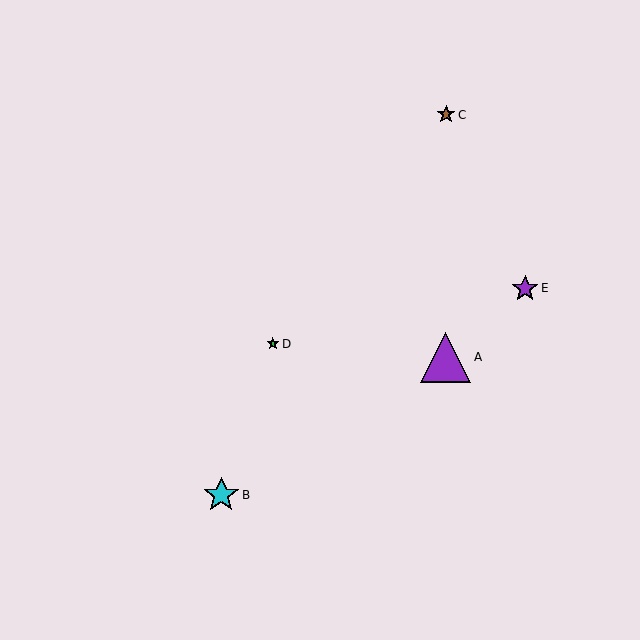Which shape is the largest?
The purple triangle (labeled A) is the largest.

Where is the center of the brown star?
The center of the brown star is at (446, 115).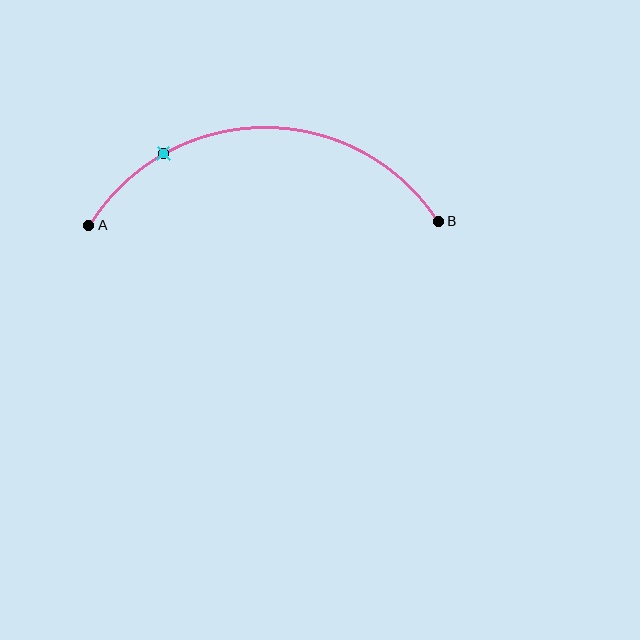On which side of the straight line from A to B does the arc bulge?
The arc bulges above the straight line connecting A and B.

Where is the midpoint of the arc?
The arc midpoint is the point on the curve farthest from the straight line joining A and B. It sits above that line.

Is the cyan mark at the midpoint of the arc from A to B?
No. The cyan mark lies on the arc but is closer to endpoint A. The arc midpoint would be at the point on the curve equidistant along the arc from both A and B.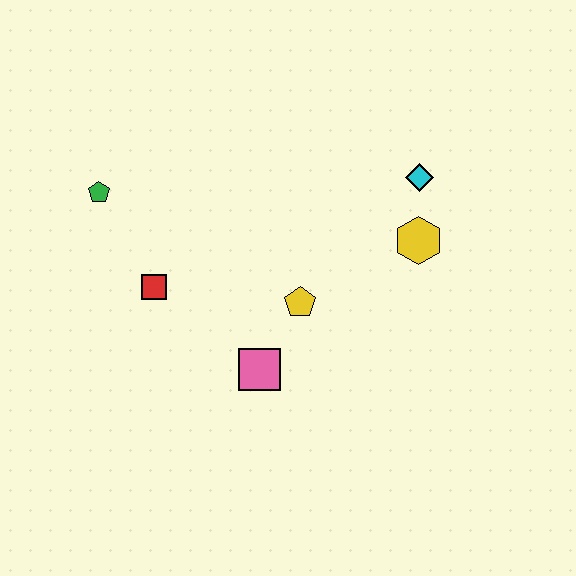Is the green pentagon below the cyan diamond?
Yes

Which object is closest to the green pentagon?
The red square is closest to the green pentagon.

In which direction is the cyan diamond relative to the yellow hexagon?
The cyan diamond is above the yellow hexagon.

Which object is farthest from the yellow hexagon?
The green pentagon is farthest from the yellow hexagon.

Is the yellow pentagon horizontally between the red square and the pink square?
No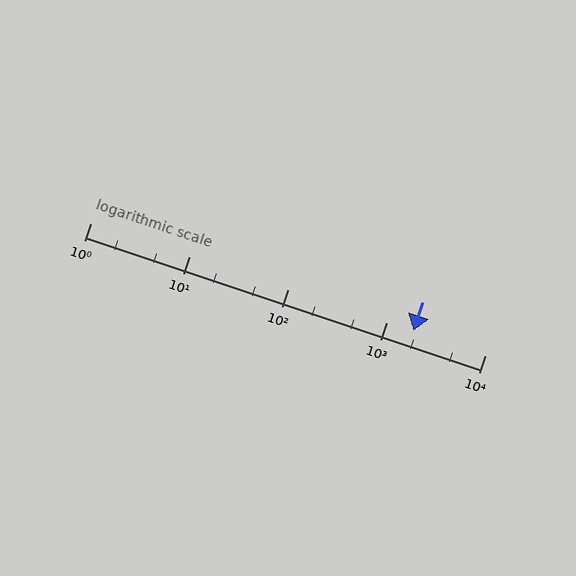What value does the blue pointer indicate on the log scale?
The pointer indicates approximately 1900.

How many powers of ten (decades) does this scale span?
The scale spans 4 decades, from 1 to 10000.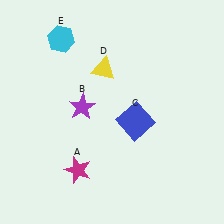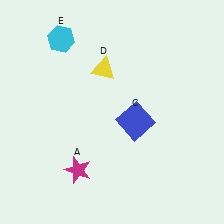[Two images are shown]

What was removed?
The purple star (B) was removed in Image 2.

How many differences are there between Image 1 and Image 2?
There is 1 difference between the two images.